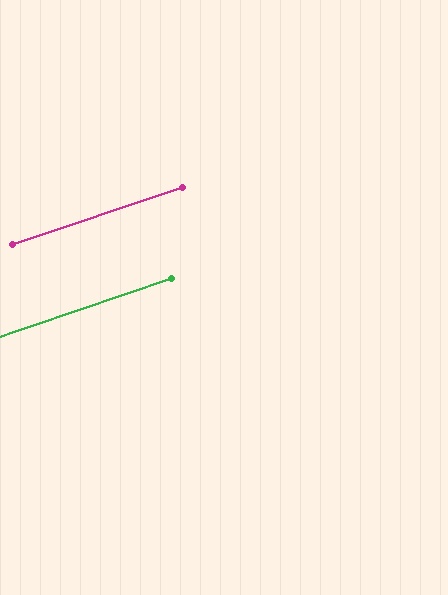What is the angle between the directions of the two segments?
Approximately 0 degrees.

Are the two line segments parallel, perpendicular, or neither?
Parallel — their directions differ by only 0.1°.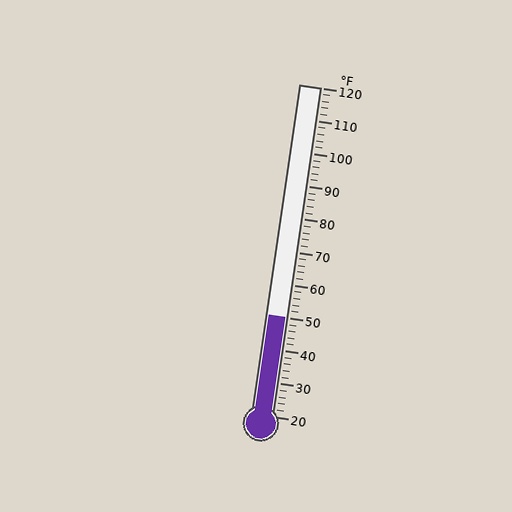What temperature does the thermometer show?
The thermometer shows approximately 50°F.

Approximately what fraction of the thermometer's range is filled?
The thermometer is filled to approximately 30% of its range.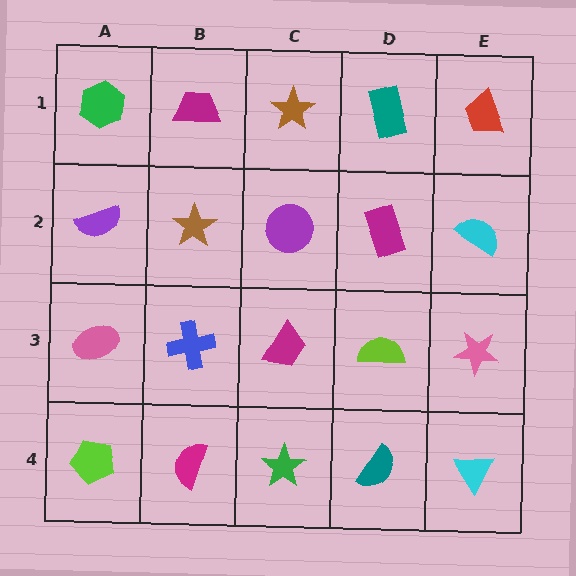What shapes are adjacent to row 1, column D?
A magenta rectangle (row 2, column D), a brown star (row 1, column C), a red trapezoid (row 1, column E).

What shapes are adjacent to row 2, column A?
A green hexagon (row 1, column A), a pink ellipse (row 3, column A), a brown star (row 2, column B).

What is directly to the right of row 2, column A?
A brown star.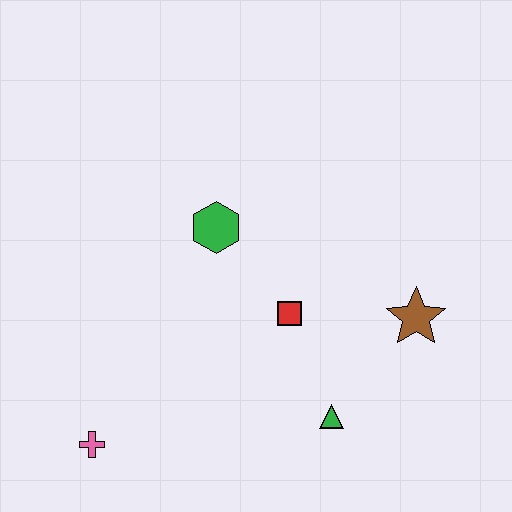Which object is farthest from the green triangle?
The pink cross is farthest from the green triangle.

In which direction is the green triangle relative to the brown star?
The green triangle is below the brown star.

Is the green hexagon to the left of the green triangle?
Yes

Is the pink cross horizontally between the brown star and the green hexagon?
No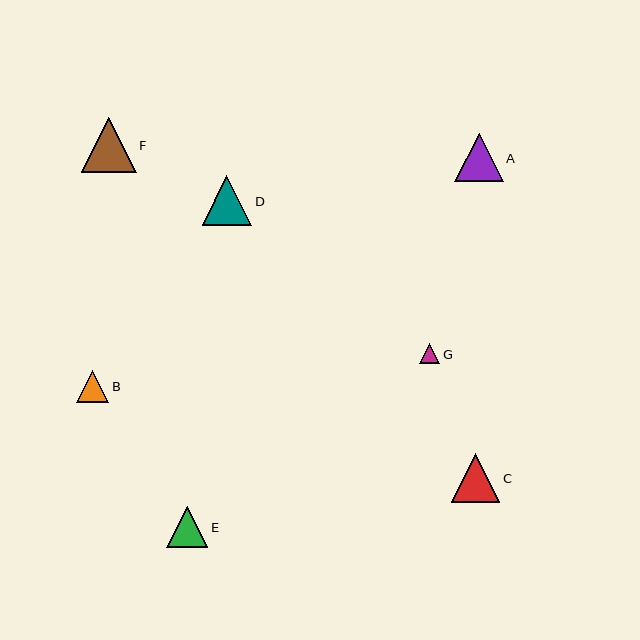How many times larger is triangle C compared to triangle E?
Triangle C is approximately 1.2 times the size of triangle E.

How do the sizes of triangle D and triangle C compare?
Triangle D and triangle C are approximately the same size.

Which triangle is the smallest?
Triangle G is the smallest with a size of approximately 20 pixels.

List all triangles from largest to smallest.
From largest to smallest: F, D, A, C, E, B, G.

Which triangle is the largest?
Triangle F is the largest with a size of approximately 55 pixels.